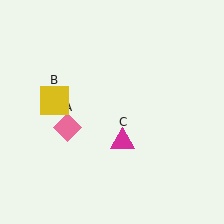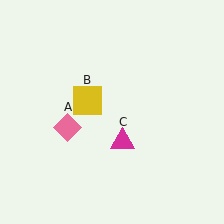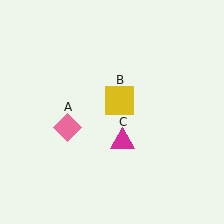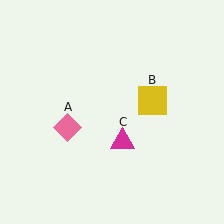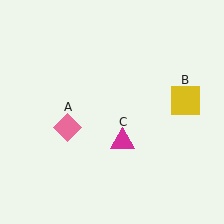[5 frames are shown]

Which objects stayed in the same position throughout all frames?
Pink diamond (object A) and magenta triangle (object C) remained stationary.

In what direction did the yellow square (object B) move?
The yellow square (object B) moved right.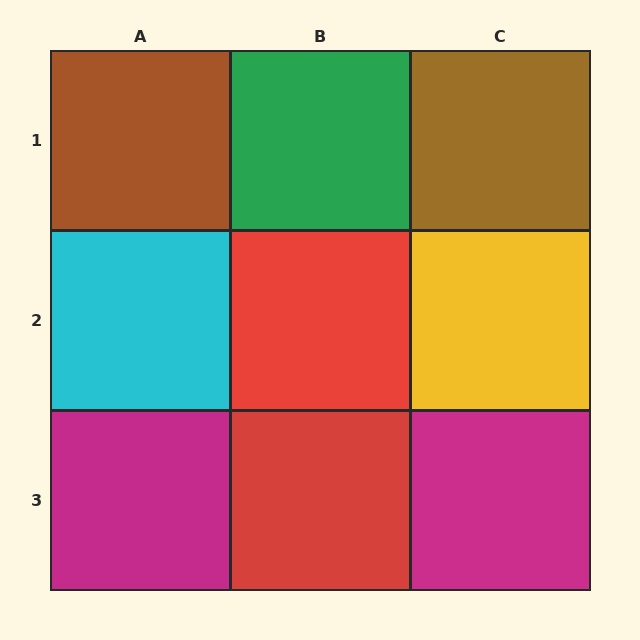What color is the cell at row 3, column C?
Magenta.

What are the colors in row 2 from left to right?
Cyan, red, yellow.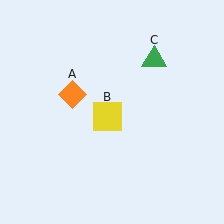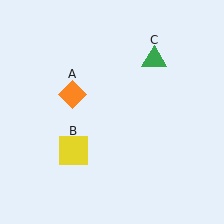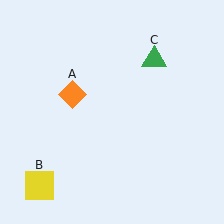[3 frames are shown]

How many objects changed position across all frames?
1 object changed position: yellow square (object B).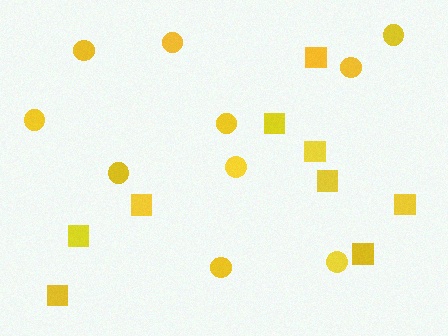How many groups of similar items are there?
There are 2 groups: one group of circles (10) and one group of squares (9).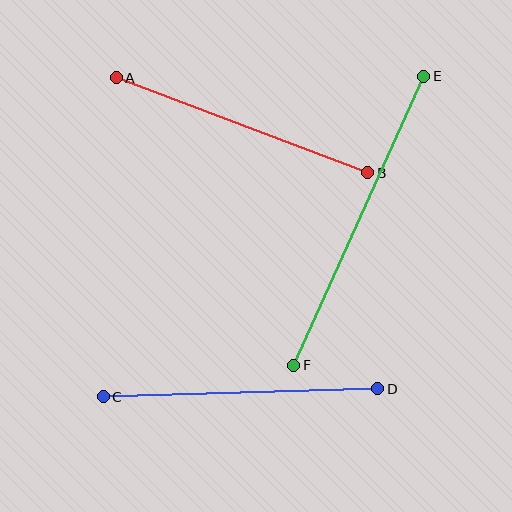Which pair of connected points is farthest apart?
Points E and F are farthest apart.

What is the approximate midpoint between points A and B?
The midpoint is at approximately (242, 125) pixels.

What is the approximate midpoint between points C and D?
The midpoint is at approximately (241, 393) pixels.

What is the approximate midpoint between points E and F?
The midpoint is at approximately (359, 221) pixels.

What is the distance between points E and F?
The distance is approximately 317 pixels.